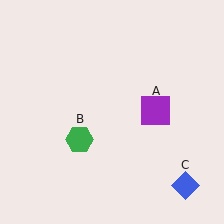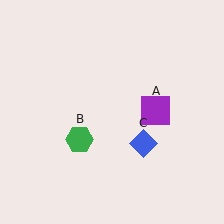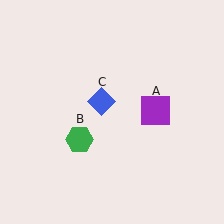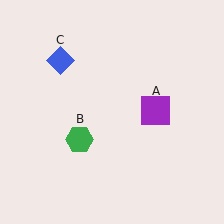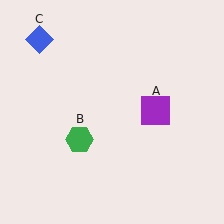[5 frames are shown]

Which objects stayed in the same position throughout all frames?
Purple square (object A) and green hexagon (object B) remained stationary.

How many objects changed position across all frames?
1 object changed position: blue diamond (object C).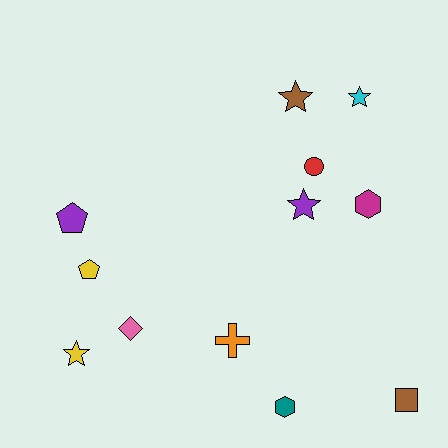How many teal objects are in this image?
There is 1 teal object.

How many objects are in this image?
There are 12 objects.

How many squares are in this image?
There is 1 square.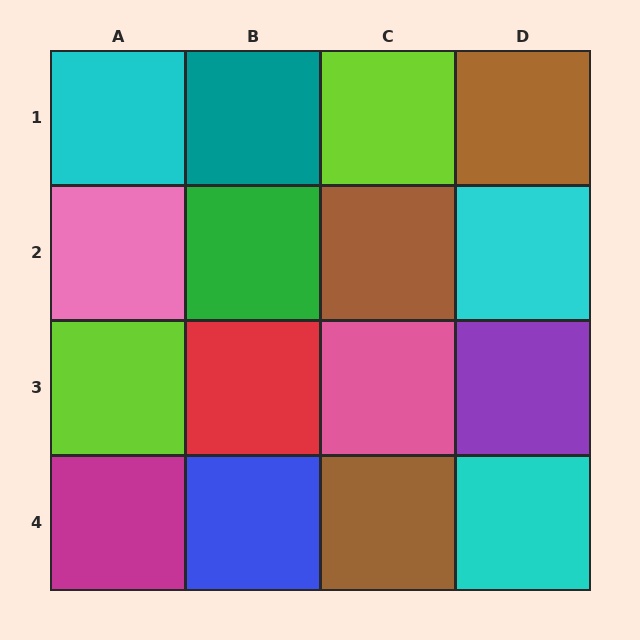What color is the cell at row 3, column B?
Red.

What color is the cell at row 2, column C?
Brown.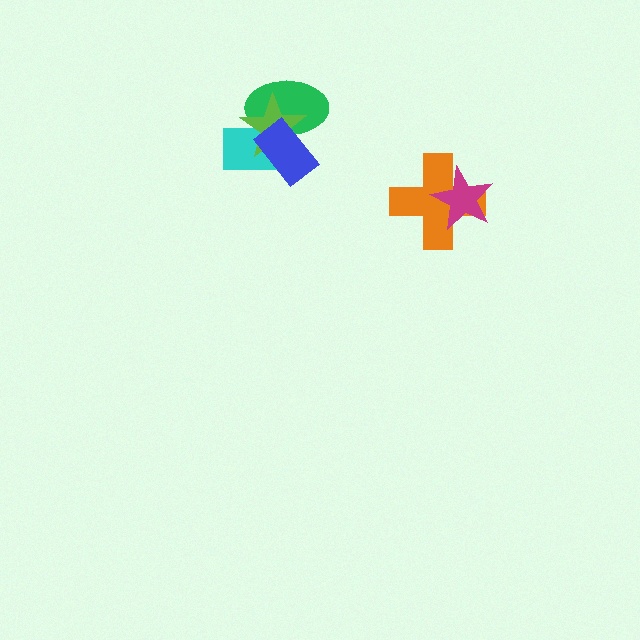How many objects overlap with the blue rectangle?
3 objects overlap with the blue rectangle.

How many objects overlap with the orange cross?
1 object overlaps with the orange cross.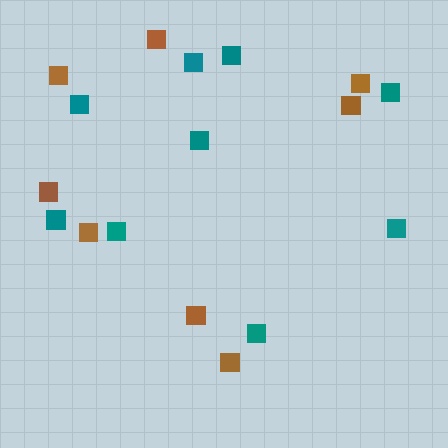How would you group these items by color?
There are 2 groups: one group of teal squares (9) and one group of brown squares (8).